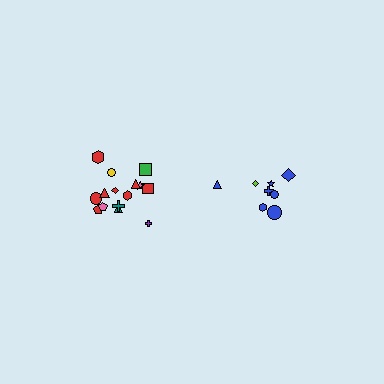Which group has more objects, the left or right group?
The left group.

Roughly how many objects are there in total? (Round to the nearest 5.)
Roughly 25 objects in total.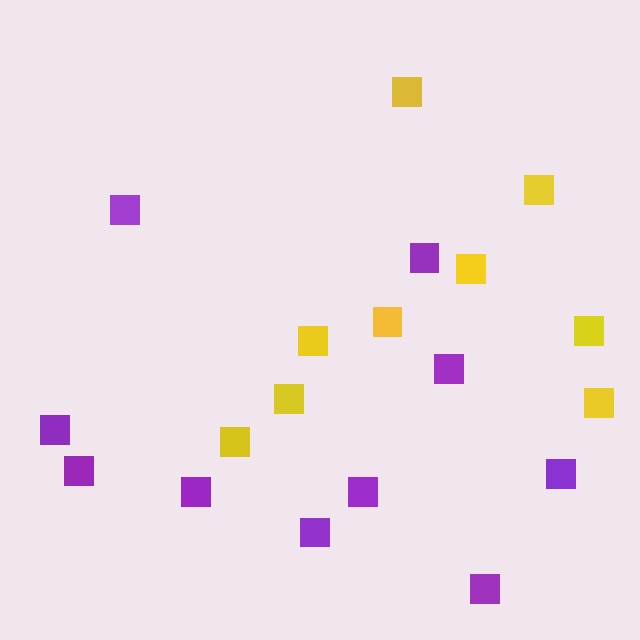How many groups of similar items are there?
There are 2 groups: one group of yellow squares (9) and one group of purple squares (10).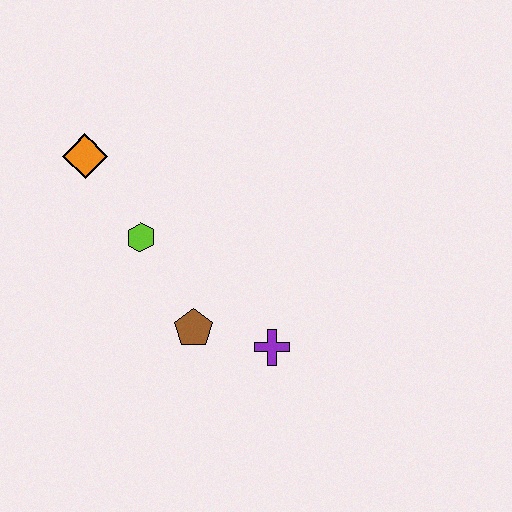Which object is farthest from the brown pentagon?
The orange diamond is farthest from the brown pentagon.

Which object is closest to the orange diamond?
The lime hexagon is closest to the orange diamond.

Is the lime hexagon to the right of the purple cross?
No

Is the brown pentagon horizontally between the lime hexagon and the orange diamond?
No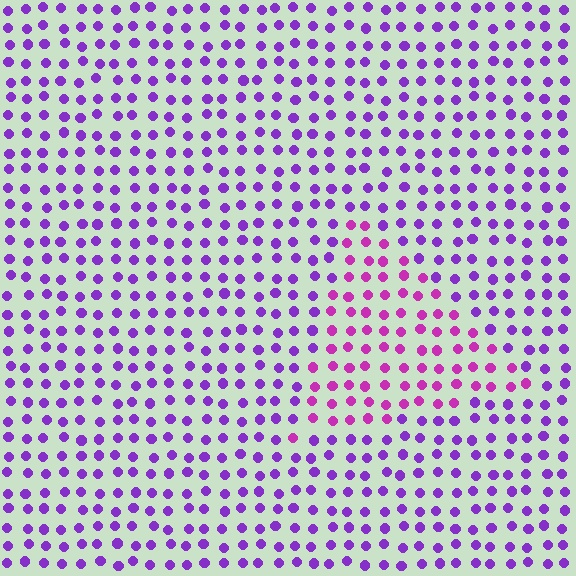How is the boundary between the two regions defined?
The boundary is defined purely by a slight shift in hue (about 34 degrees). Spacing, size, and orientation are identical on both sides.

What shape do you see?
I see a triangle.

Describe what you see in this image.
The image is filled with small purple elements in a uniform arrangement. A triangle-shaped region is visible where the elements are tinted to a slightly different hue, forming a subtle color boundary.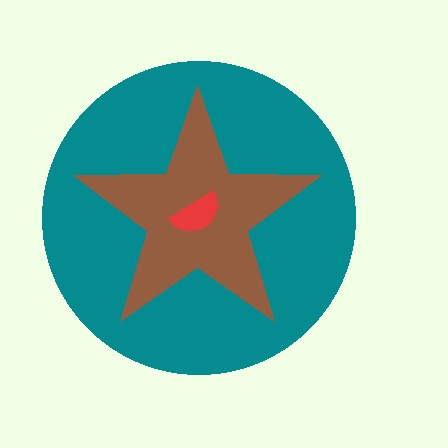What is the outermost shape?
The teal circle.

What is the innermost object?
The red semicircle.